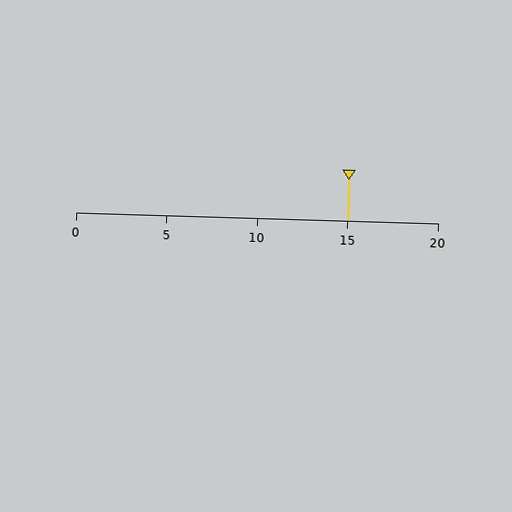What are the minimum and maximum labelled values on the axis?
The axis runs from 0 to 20.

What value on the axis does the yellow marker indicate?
The marker indicates approximately 15.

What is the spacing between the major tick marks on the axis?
The major ticks are spaced 5 apart.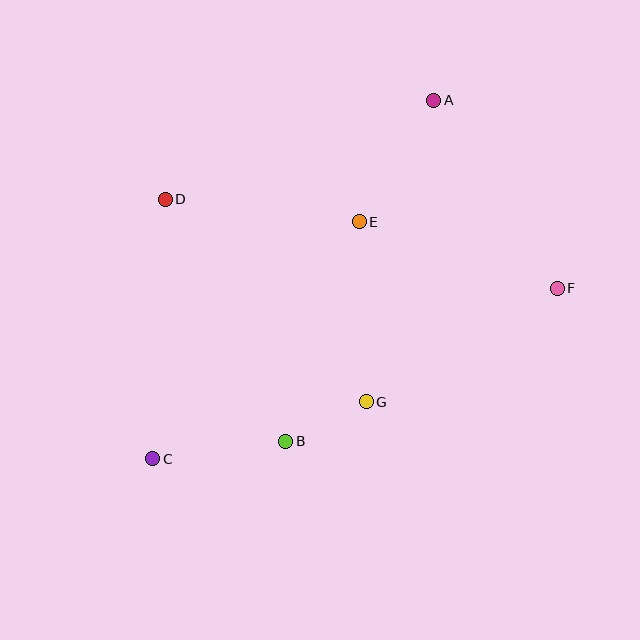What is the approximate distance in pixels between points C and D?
The distance between C and D is approximately 260 pixels.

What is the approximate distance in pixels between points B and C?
The distance between B and C is approximately 134 pixels.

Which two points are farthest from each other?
Points A and C are farthest from each other.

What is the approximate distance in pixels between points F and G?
The distance between F and G is approximately 222 pixels.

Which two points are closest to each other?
Points B and G are closest to each other.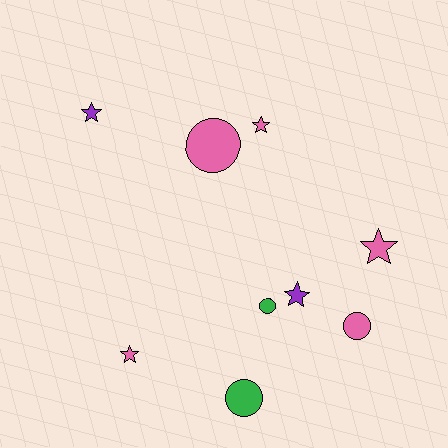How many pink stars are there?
There are 3 pink stars.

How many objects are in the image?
There are 9 objects.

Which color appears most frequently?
Pink, with 5 objects.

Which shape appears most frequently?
Star, with 5 objects.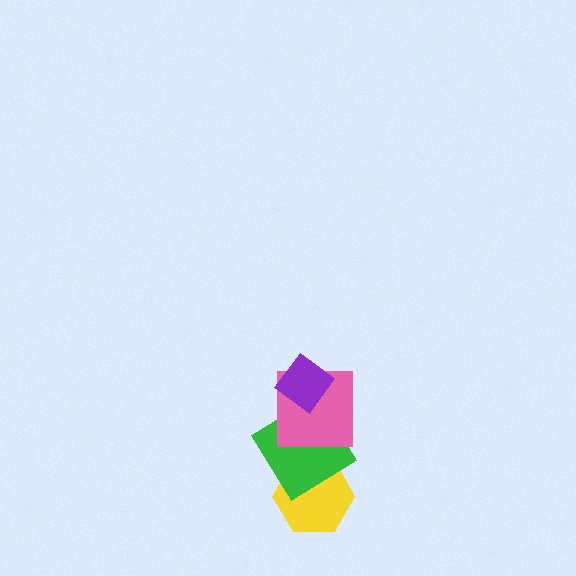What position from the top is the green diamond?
The green diamond is 3rd from the top.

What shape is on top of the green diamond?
The pink square is on top of the green diamond.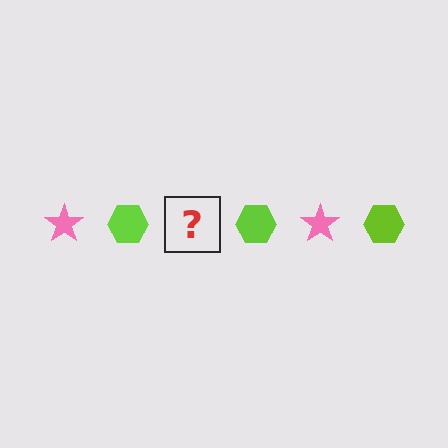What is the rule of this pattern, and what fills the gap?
The rule is that the pattern alternates between pink star and lime hexagon. The gap should be filled with a pink star.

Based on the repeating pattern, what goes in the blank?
The blank should be a pink star.